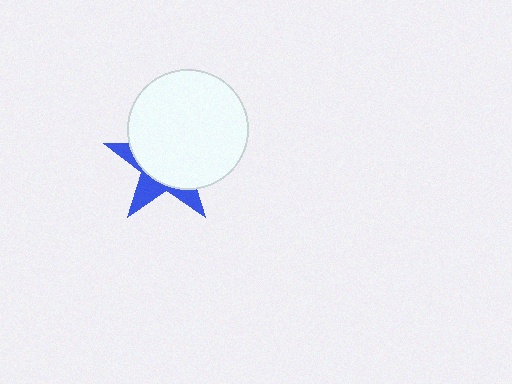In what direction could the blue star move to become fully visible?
The blue star could move toward the lower-left. That would shift it out from behind the white circle entirely.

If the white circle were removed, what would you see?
You would see the complete blue star.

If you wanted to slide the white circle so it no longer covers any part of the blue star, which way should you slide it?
Slide it toward the upper-right — that is the most direct way to separate the two shapes.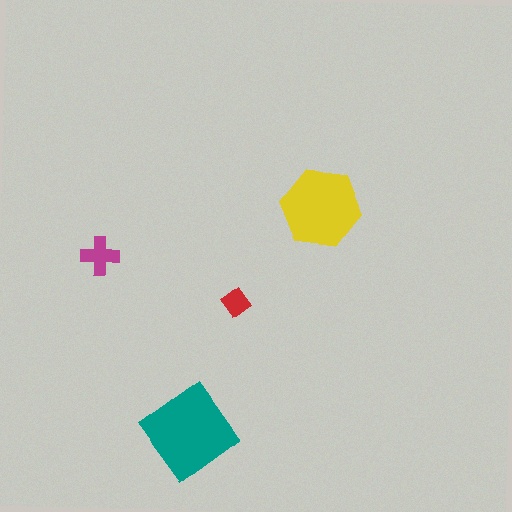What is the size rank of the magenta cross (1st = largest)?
3rd.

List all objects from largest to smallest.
The teal diamond, the yellow hexagon, the magenta cross, the red diamond.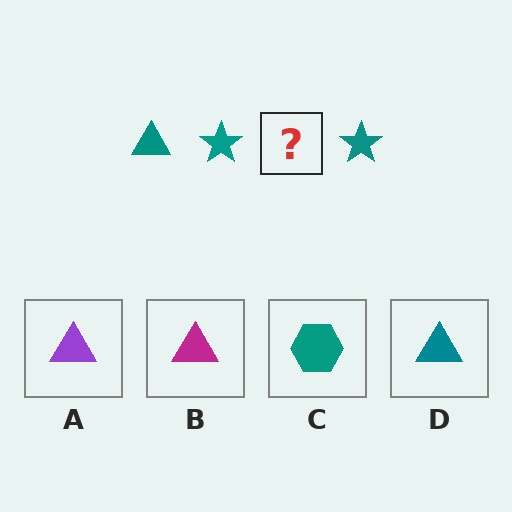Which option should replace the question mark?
Option D.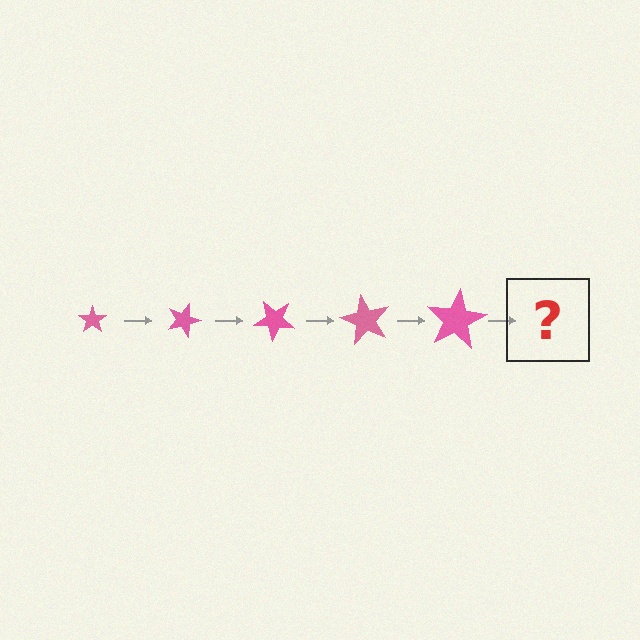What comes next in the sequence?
The next element should be a star, larger than the previous one and rotated 100 degrees from the start.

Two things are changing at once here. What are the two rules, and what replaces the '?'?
The two rules are that the star grows larger each step and it rotates 20 degrees each step. The '?' should be a star, larger than the previous one and rotated 100 degrees from the start.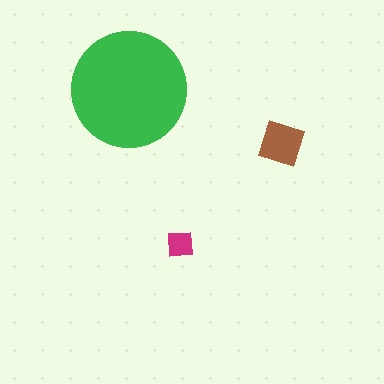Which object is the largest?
The green circle.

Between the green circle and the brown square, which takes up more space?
The green circle.